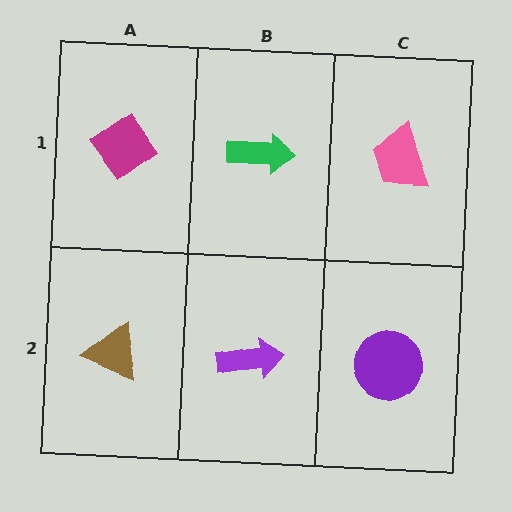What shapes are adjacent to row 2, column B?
A green arrow (row 1, column B), a brown triangle (row 2, column A), a purple circle (row 2, column C).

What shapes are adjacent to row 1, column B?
A purple arrow (row 2, column B), a magenta diamond (row 1, column A), a pink trapezoid (row 1, column C).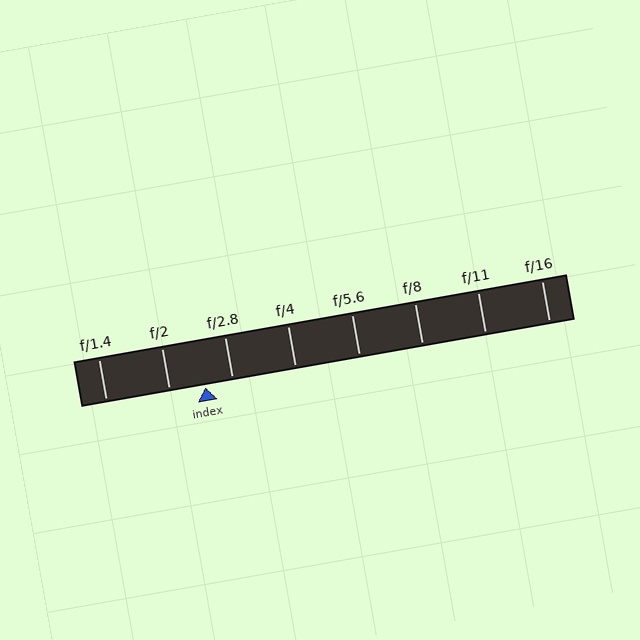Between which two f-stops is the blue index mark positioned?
The index mark is between f/2 and f/2.8.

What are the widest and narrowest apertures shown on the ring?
The widest aperture shown is f/1.4 and the narrowest is f/16.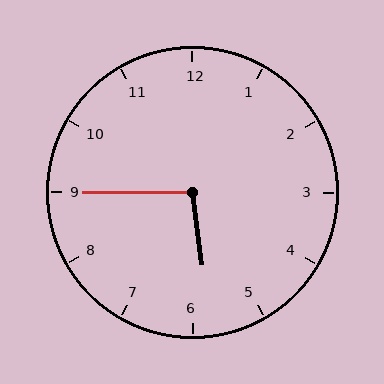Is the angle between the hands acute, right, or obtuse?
It is obtuse.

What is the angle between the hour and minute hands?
Approximately 98 degrees.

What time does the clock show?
5:45.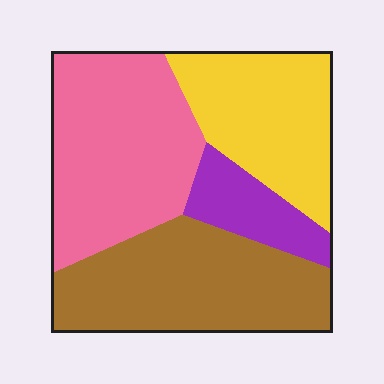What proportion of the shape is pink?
Pink covers around 35% of the shape.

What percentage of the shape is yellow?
Yellow covers around 25% of the shape.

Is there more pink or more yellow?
Pink.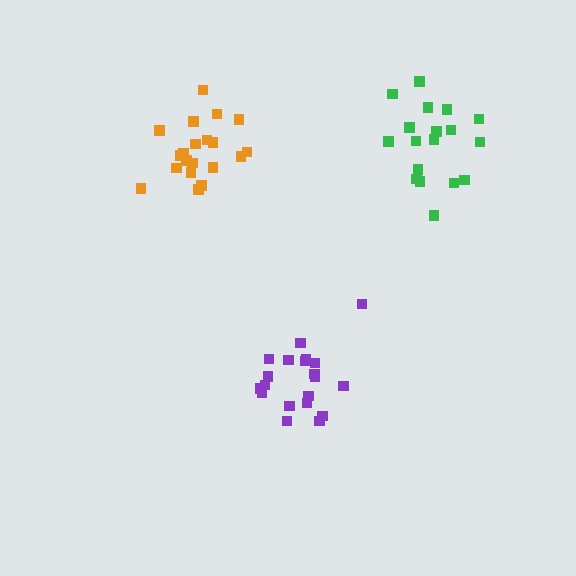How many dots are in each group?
Group 1: 20 dots, Group 2: 20 dots, Group 3: 18 dots (58 total).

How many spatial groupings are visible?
There are 3 spatial groupings.